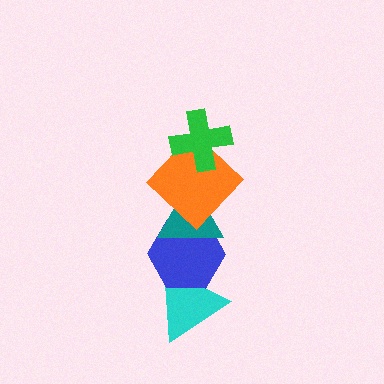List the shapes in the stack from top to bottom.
From top to bottom: the green cross, the orange diamond, the teal triangle, the blue hexagon, the cyan triangle.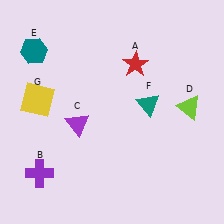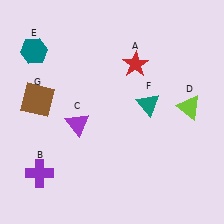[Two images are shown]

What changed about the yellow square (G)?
In Image 1, G is yellow. In Image 2, it changed to brown.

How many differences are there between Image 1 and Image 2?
There is 1 difference between the two images.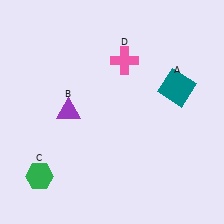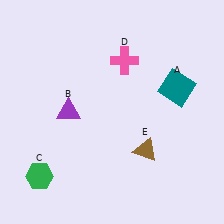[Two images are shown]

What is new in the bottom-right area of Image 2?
A brown triangle (E) was added in the bottom-right area of Image 2.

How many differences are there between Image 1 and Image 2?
There is 1 difference between the two images.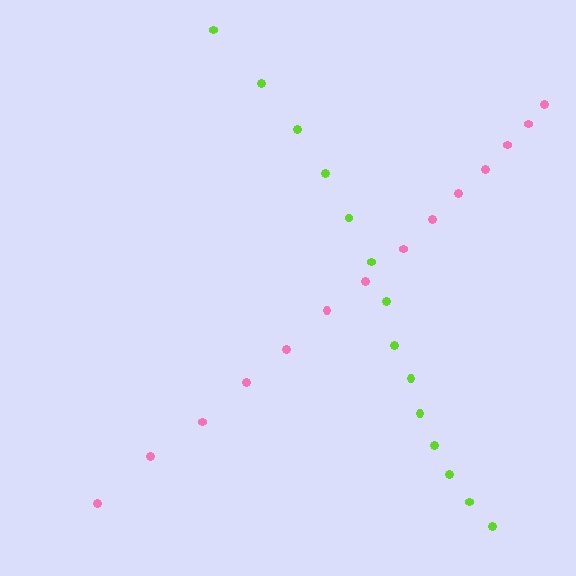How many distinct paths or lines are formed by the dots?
There are 2 distinct paths.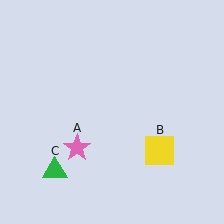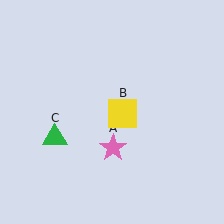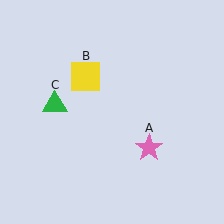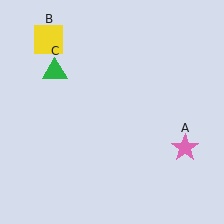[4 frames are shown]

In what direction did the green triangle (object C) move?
The green triangle (object C) moved up.